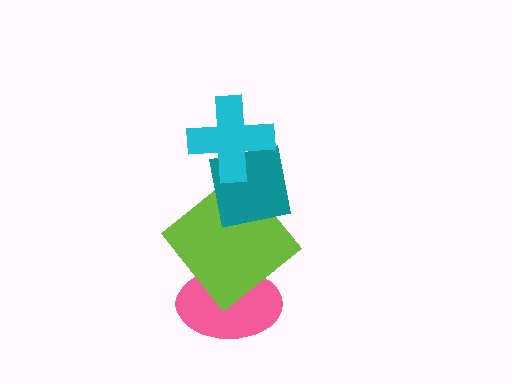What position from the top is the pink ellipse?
The pink ellipse is 4th from the top.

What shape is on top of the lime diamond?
The teal square is on top of the lime diamond.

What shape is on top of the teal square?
The cyan cross is on top of the teal square.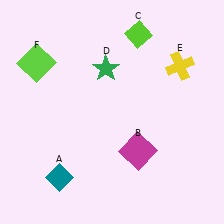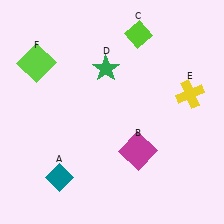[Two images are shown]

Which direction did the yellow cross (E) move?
The yellow cross (E) moved down.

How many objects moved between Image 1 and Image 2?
1 object moved between the two images.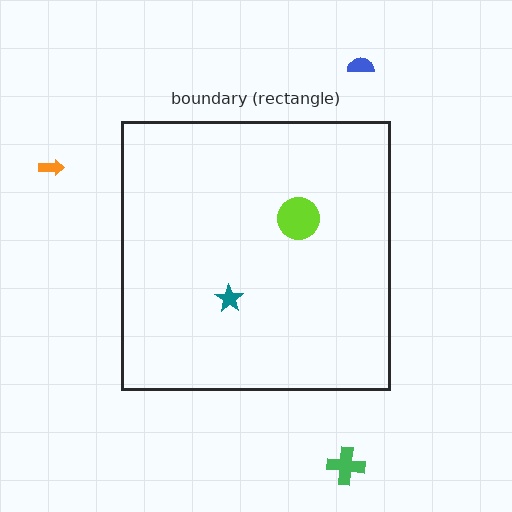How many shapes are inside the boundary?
2 inside, 3 outside.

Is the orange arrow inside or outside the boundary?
Outside.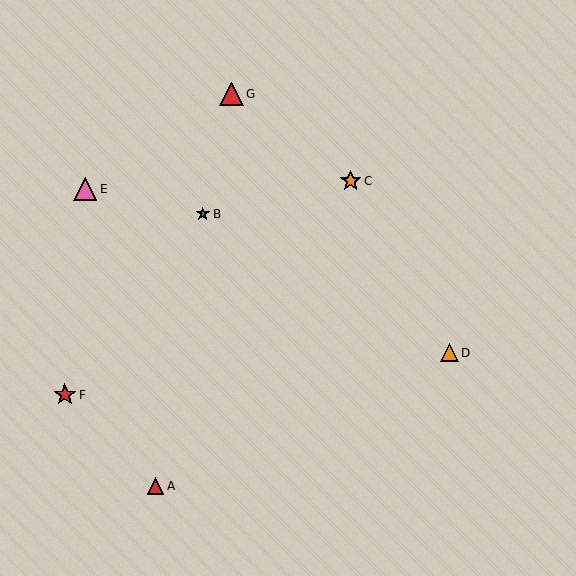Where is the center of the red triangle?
The center of the red triangle is at (155, 486).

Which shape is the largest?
The red triangle (labeled G) is the largest.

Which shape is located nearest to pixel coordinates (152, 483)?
The red triangle (labeled A) at (155, 486) is nearest to that location.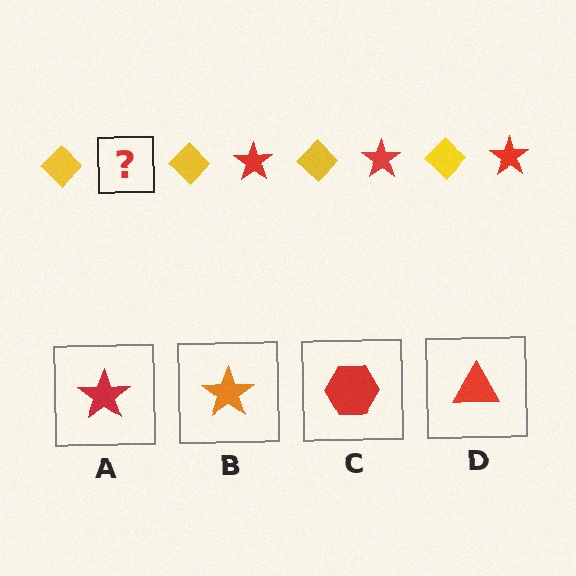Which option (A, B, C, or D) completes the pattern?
A.